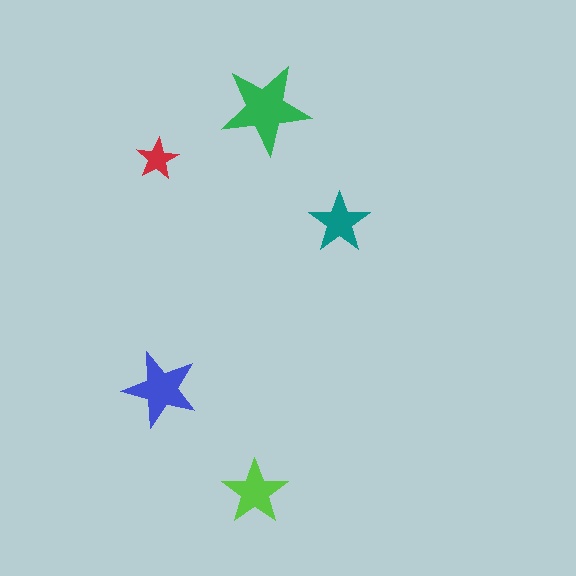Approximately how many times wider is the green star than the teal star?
About 1.5 times wider.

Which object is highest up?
The green star is topmost.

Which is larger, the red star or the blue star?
The blue one.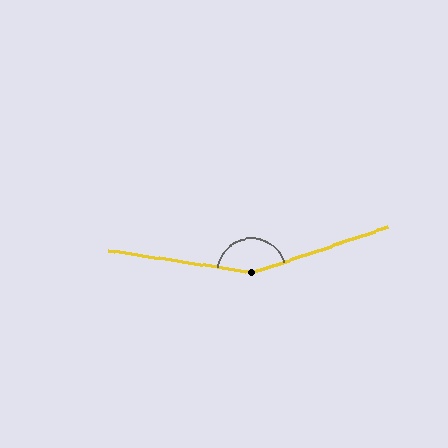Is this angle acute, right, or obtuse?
It is obtuse.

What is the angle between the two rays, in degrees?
Approximately 152 degrees.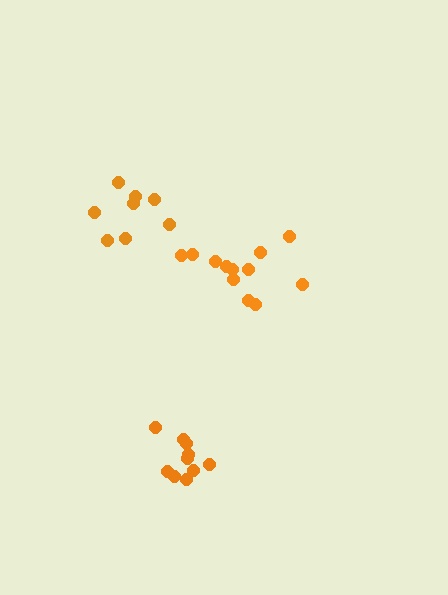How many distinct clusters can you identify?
There are 3 distinct clusters.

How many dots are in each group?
Group 1: 12 dots, Group 2: 10 dots, Group 3: 8 dots (30 total).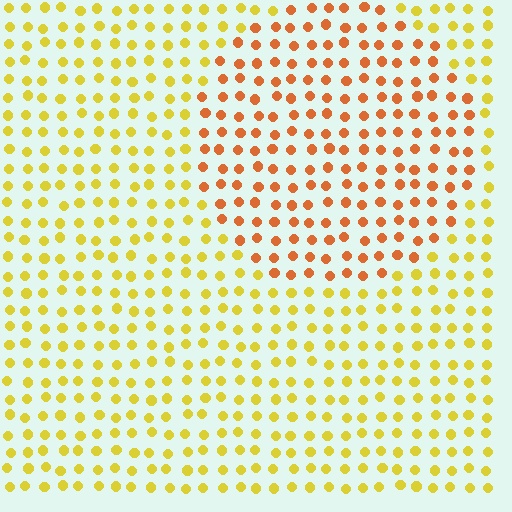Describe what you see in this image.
The image is filled with small yellow elements in a uniform arrangement. A circle-shaped region is visible where the elements are tinted to a slightly different hue, forming a subtle color boundary.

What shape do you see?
I see a circle.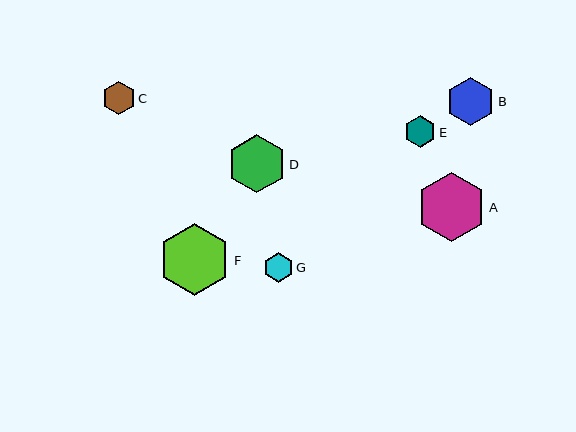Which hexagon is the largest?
Hexagon F is the largest with a size of approximately 72 pixels.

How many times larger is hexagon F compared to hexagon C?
Hexagon F is approximately 2.2 times the size of hexagon C.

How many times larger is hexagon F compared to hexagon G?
Hexagon F is approximately 2.4 times the size of hexagon G.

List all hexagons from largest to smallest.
From largest to smallest: F, A, D, B, C, E, G.